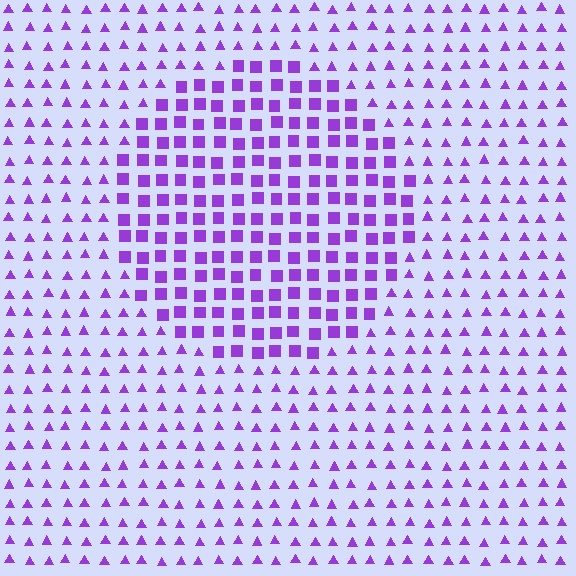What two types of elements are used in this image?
The image uses squares inside the circle region and triangles outside it.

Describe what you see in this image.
The image is filled with small purple elements arranged in a uniform grid. A circle-shaped region contains squares, while the surrounding area contains triangles. The boundary is defined purely by the change in element shape.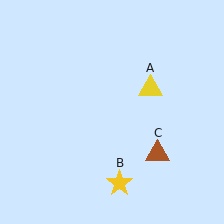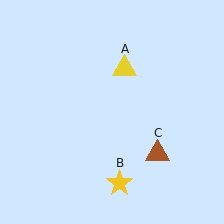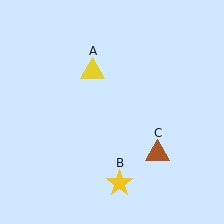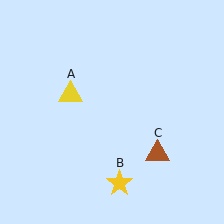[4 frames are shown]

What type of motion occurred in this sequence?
The yellow triangle (object A) rotated counterclockwise around the center of the scene.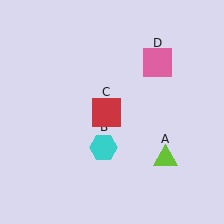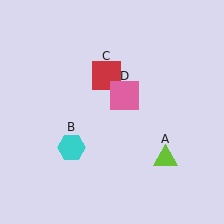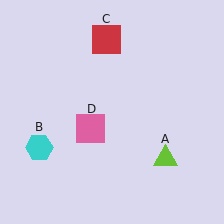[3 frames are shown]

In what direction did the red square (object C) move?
The red square (object C) moved up.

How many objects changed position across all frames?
3 objects changed position: cyan hexagon (object B), red square (object C), pink square (object D).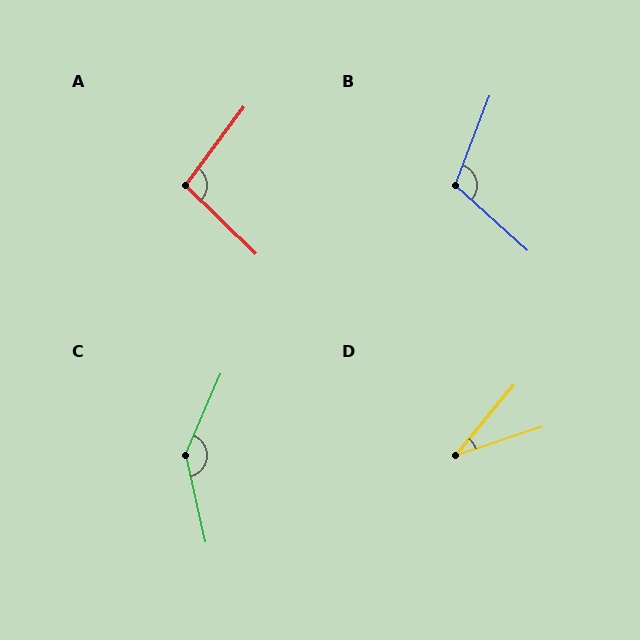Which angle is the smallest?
D, at approximately 32 degrees.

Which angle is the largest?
C, at approximately 143 degrees.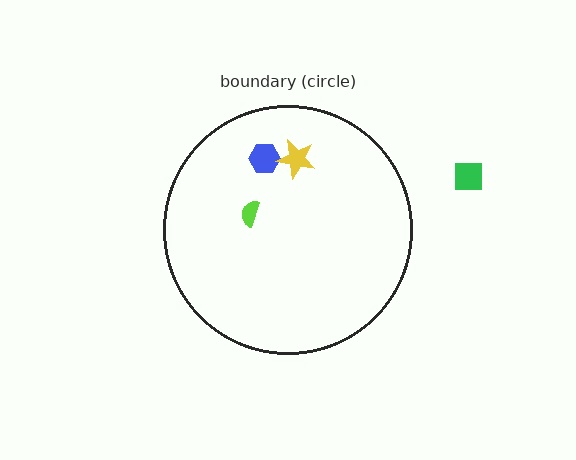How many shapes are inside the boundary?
3 inside, 1 outside.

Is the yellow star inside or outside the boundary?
Inside.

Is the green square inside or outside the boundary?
Outside.